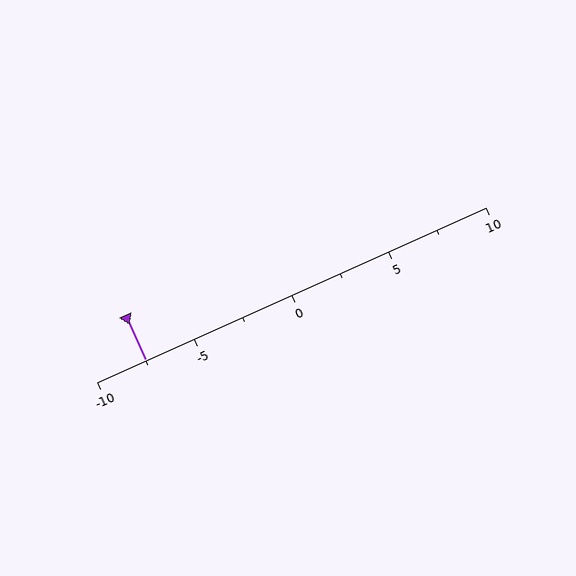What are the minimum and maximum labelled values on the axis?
The axis runs from -10 to 10.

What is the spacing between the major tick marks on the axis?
The major ticks are spaced 5 apart.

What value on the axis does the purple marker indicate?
The marker indicates approximately -7.5.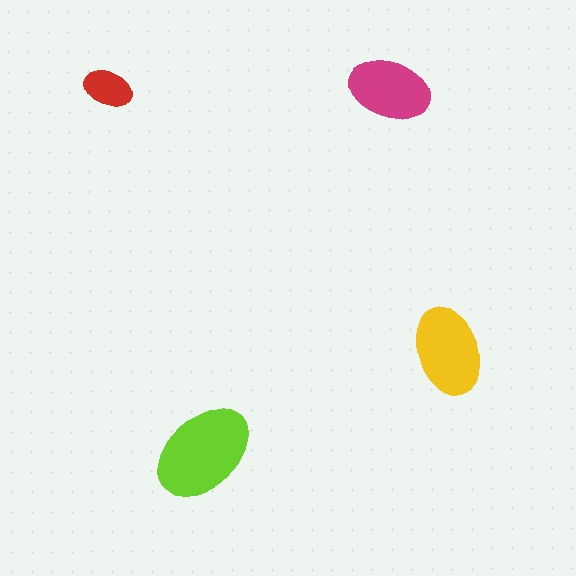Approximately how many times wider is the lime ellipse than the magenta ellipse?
About 1.5 times wider.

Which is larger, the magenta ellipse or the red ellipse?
The magenta one.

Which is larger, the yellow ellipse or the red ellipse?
The yellow one.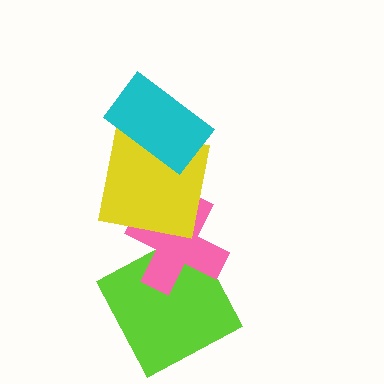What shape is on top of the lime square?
The pink cross is on top of the lime square.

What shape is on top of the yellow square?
The cyan rectangle is on top of the yellow square.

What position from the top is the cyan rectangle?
The cyan rectangle is 1st from the top.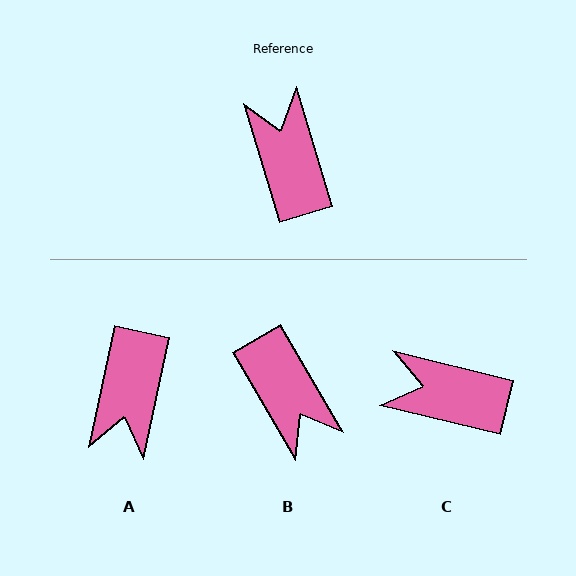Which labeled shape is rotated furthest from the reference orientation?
B, about 167 degrees away.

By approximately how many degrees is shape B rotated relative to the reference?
Approximately 167 degrees clockwise.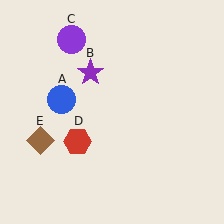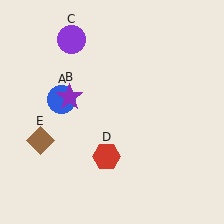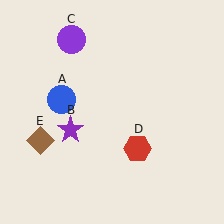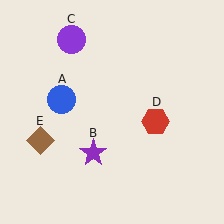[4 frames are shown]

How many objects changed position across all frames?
2 objects changed position: purple star (object B), red hexagon (object D).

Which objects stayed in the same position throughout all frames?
Blue circle (object A) and purple circle (object C) and brown diamond (object E) remained stationary.